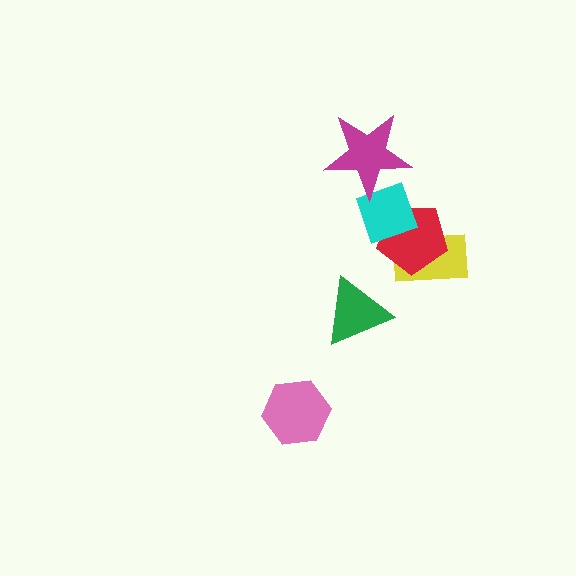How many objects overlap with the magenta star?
1 object overlaps with the magenta star.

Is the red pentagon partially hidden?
Yes, it is partially covered by another shape.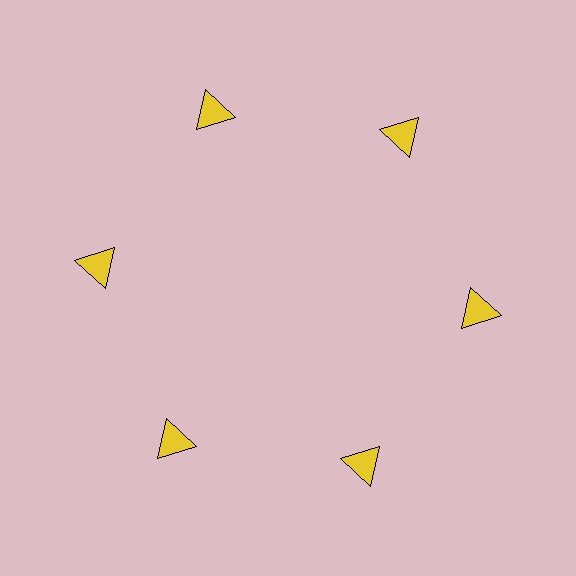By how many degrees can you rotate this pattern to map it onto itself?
The pattern maps onto itself every 60 degrees of rotation.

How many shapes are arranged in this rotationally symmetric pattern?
There are 6 shapes, arranged in 6 groups of 1.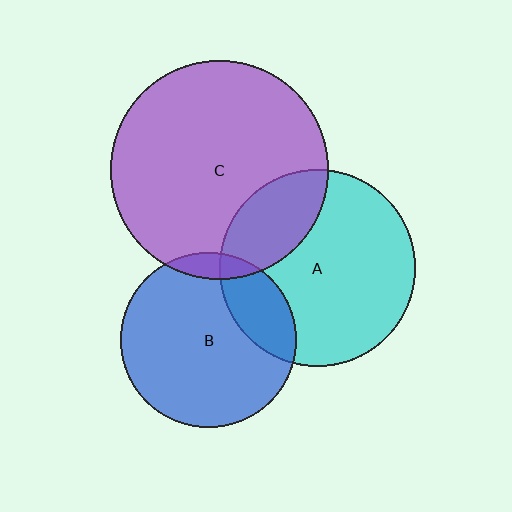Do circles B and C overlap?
Yes.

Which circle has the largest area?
Circle C (purple).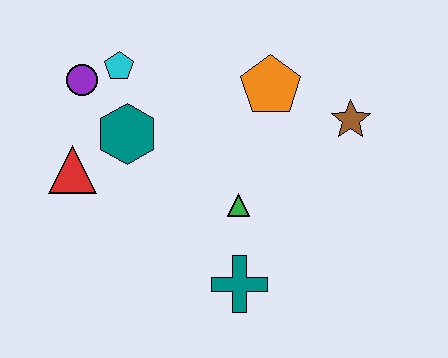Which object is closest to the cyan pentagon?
The purple circle is closest to the cyan pentagon.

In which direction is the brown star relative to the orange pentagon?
The brown star is to the right of the orange pentagon.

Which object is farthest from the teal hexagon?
The brown star is farthest from the teal hexagon.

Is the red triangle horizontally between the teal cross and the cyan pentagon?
No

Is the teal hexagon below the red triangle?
No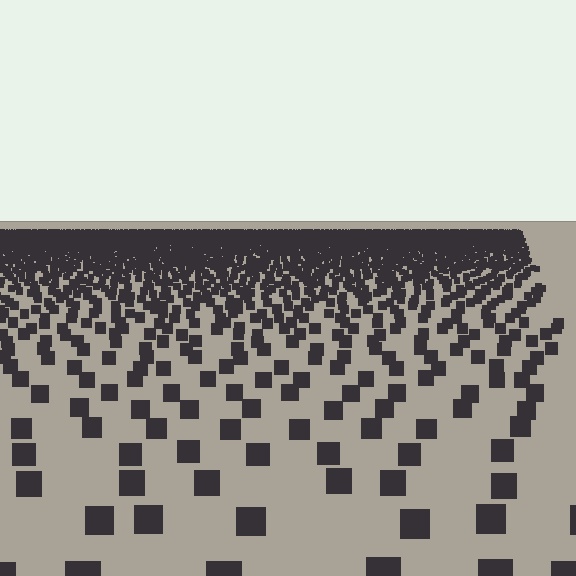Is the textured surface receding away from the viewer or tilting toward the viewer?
The surface is receding away from the viewer. Texture elements get smaller and denser toward the top.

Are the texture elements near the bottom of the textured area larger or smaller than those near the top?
Larger. Near the bottom, elements are closer to the viewer and appear at a bigger on-screen size.